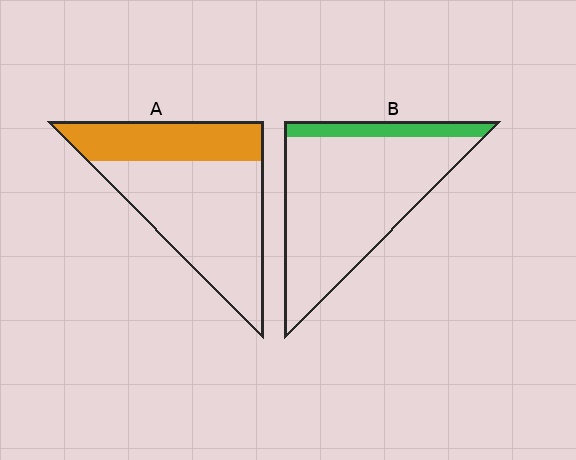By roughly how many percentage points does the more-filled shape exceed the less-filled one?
By roughly 20 percentage points (A over B).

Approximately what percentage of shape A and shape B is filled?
A is approximately 35% and B is approximately 15%.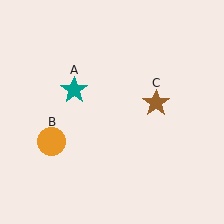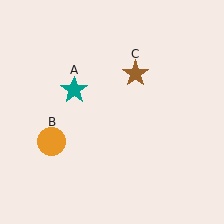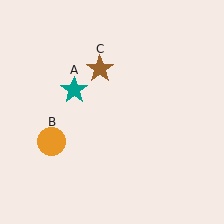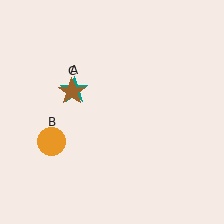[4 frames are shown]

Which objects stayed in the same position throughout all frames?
Teal star (object A) and orange circle (object B) remained stationary.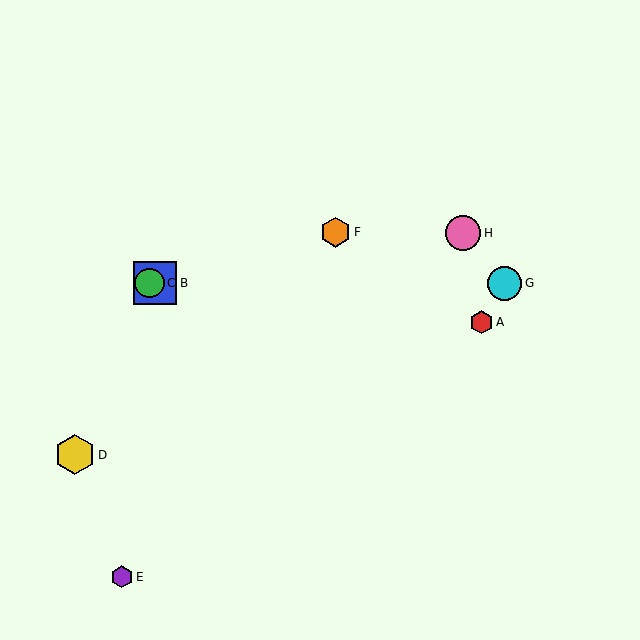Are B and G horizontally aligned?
Yes, both are at y≈283.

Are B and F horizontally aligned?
No, B is at y≈283 and F is at y≈232.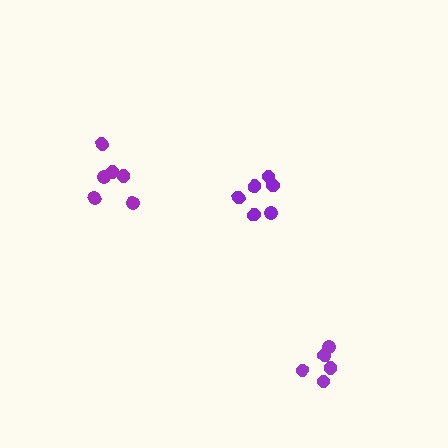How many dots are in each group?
Group 1: 6 dots, Group 2: 5 dots, Group 3: 6 dots (17 total).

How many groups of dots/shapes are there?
There are 3 groups.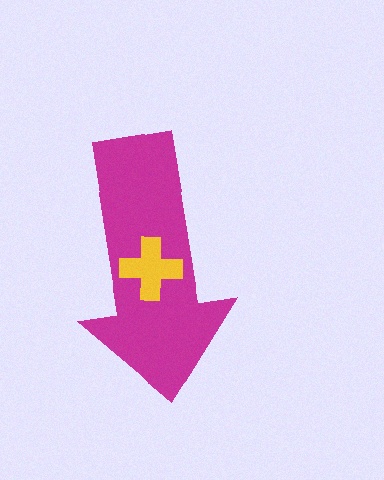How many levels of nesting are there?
2.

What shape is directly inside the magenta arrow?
The yellow cross.